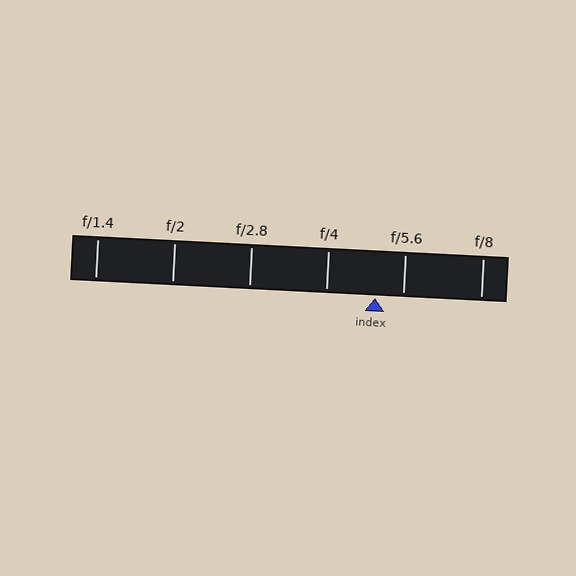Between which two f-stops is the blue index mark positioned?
The index mark is between f/4 and f/5.6.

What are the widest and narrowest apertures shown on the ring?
The widest aperture shown is f/1.4 and the narrowest is f/8.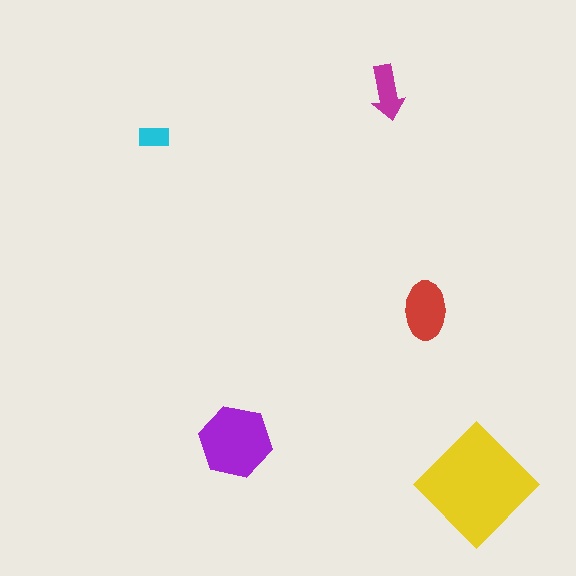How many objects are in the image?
There are 5 objects in the image.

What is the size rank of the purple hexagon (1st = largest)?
2nd.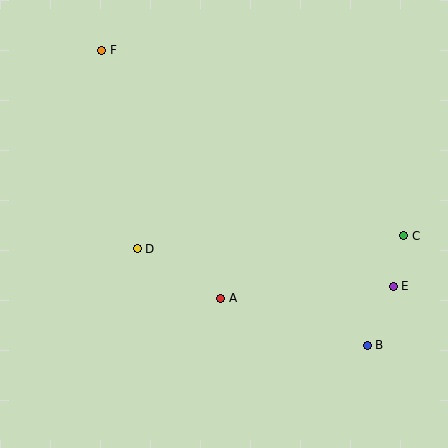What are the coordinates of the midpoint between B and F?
The midpoint between B and F is at (235, 198).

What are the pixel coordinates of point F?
Point F is at (102, 50).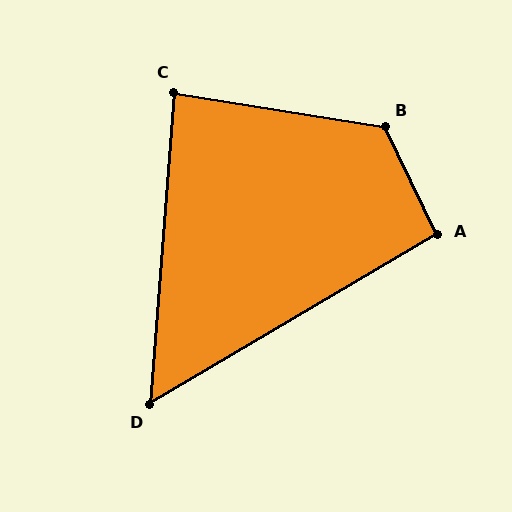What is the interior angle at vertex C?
Approximately 85 degrees (approximately right).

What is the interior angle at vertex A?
Approximately 95 degrees (approximately right).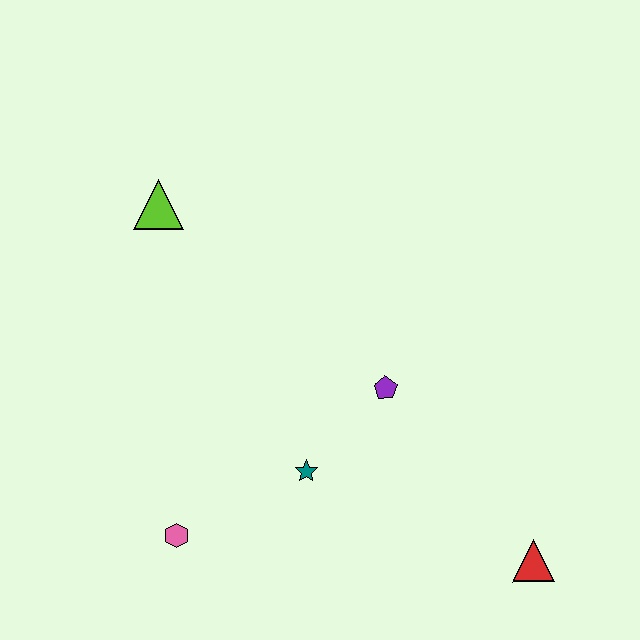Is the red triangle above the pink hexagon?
No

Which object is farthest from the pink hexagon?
The red triangle is farthest from the pink hexagon.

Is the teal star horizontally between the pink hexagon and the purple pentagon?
Yes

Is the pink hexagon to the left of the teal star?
Yes